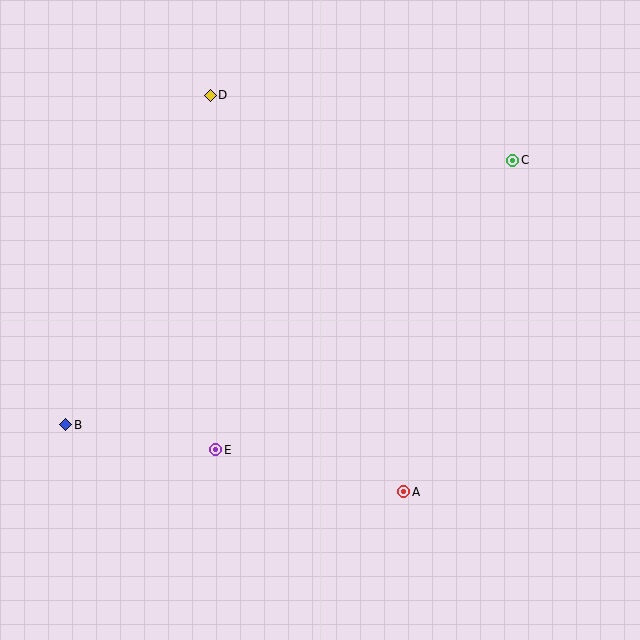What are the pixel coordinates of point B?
Point B is at (66, 425).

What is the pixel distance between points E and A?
The distance between E and A is 193 pixels.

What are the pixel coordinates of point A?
Point A is at (404, 492).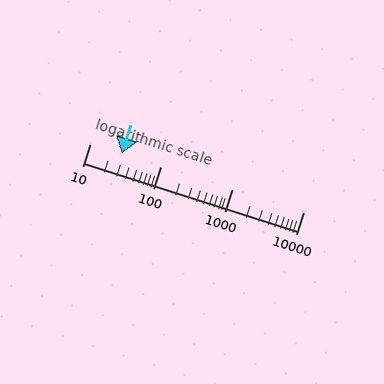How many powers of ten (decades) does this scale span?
The scale spans 3 decades, from 10 to 10000.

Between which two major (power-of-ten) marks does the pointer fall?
The pointer is between 10 and 100.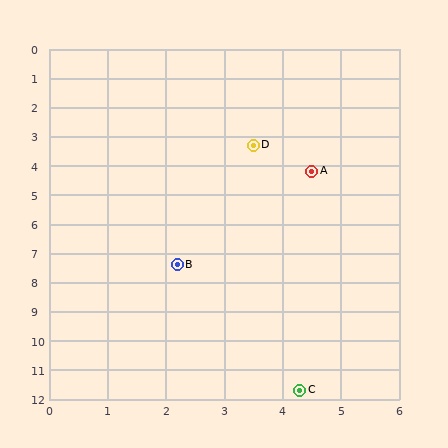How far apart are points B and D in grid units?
Points B and D are about 4.3 grid units apart.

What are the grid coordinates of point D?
Point D is at approximately (3.5, 3.3).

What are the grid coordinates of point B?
Point B is at approximately (2.2, 7.4).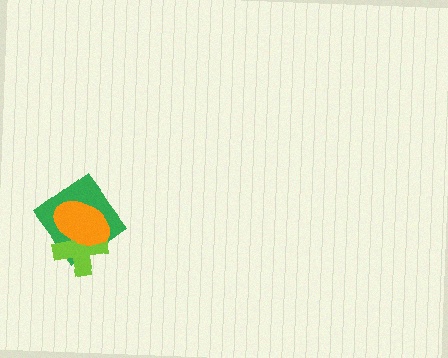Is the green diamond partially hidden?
Yes, it is partially covered by another shape.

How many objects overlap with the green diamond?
2 objects overlap with the green diamond.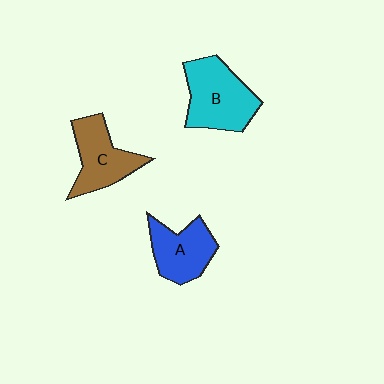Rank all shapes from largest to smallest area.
From largest to smallest: B (cyan), C (brown), A (blue).